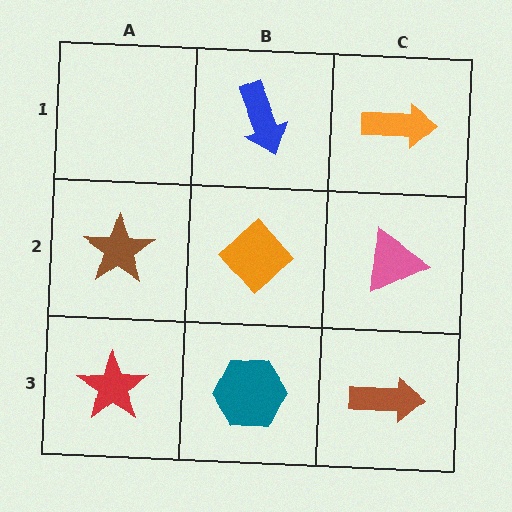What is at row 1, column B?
A blue arrow.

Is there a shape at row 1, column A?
No, that cell is empty.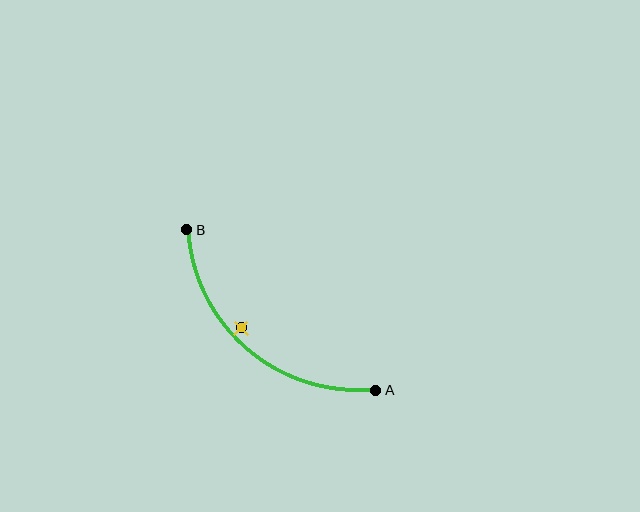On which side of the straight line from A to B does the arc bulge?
The arc bulges below and to the left of the straight line connecting A and B.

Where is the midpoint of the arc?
The arc midpoint is the point on the curve farthest from the straight line joining A and B. It sits below and to the left of that line.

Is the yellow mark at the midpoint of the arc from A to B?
No — the yellow mark does not lie on the arc at all. It sits slightly inside the curve.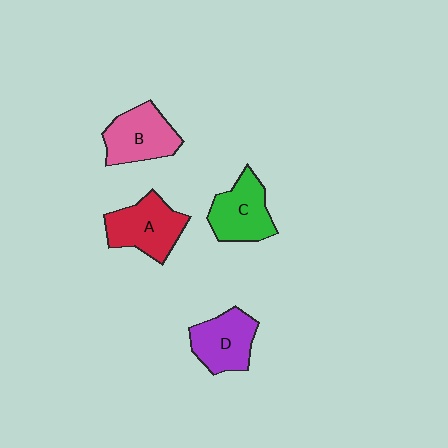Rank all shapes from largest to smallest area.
From largest to smallest: A (red), B (pink), C (green), D (purple).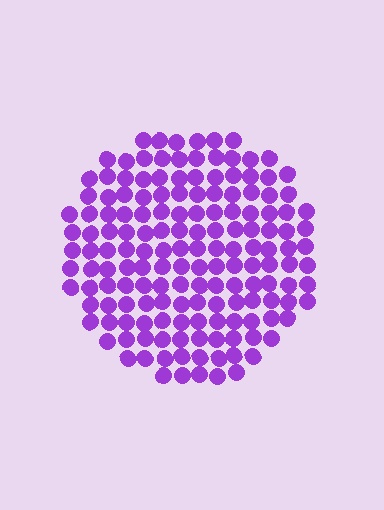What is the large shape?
The large shape is a circle.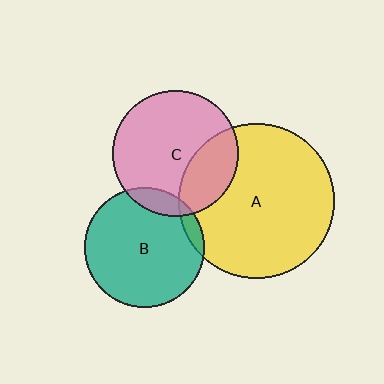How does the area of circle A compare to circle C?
Approximately 1.5 times.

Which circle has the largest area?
Circle A (yellow).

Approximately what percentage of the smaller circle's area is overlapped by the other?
Approximately 10%.